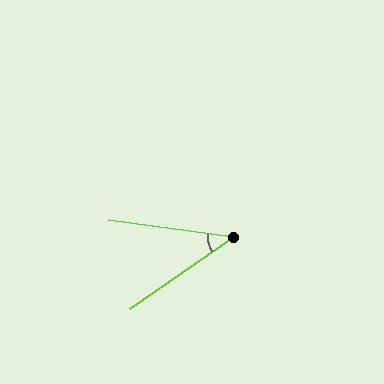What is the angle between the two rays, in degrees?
Approximately 43 degrees.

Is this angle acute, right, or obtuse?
It is acute.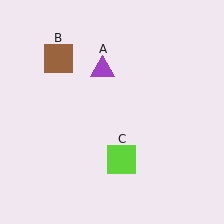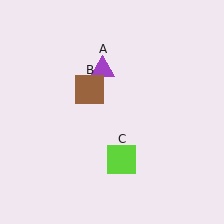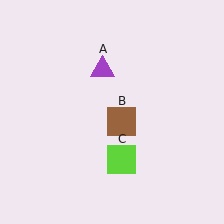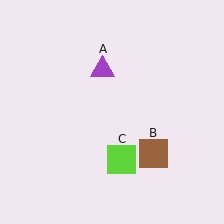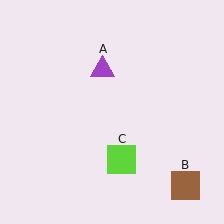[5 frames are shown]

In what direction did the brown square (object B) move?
The brown square (object B) moved down and to the right.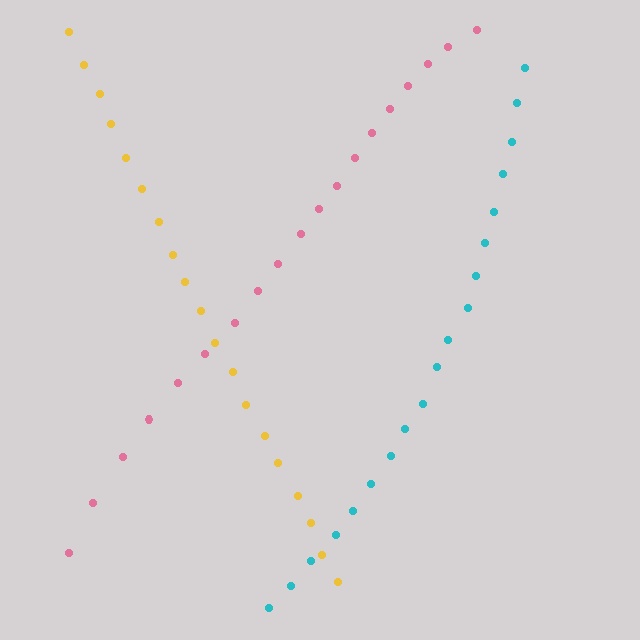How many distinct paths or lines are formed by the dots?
There are 3 distinct paths.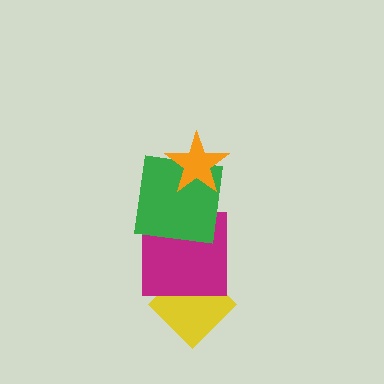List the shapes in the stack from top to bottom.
From top to bottom: the orange star, the green square, the magenta square, the yellow diamond.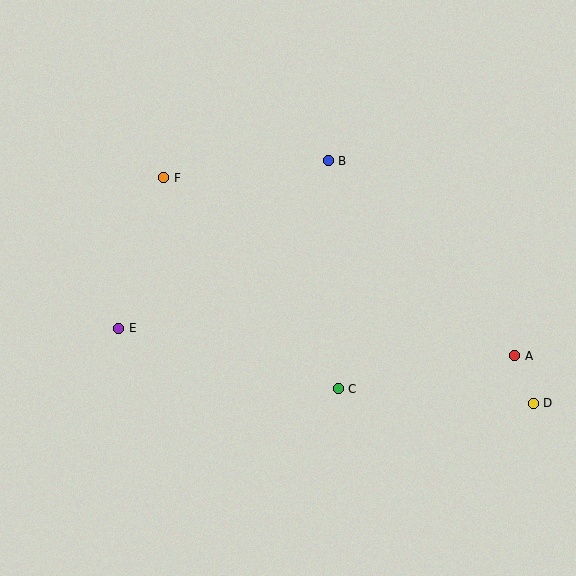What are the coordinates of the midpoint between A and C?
The midpoint between A and C is at (426, 372).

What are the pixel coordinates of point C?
Point C is at (338, 389).